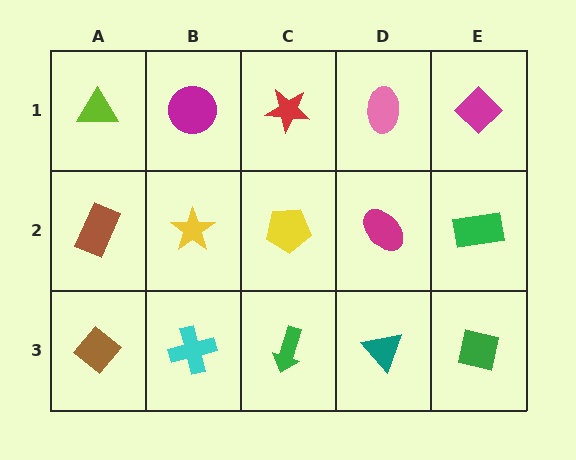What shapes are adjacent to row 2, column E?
A magenta diamond (row 1, column E), a green square (row 3, column E), a magenta ellipse (row 2, column D).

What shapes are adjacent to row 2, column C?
A red star (row 1, column C), a green arrow (row 3, column C), a yellow star (row 2, column B), a magenta ellipse (row 2, column D).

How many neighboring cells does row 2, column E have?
3.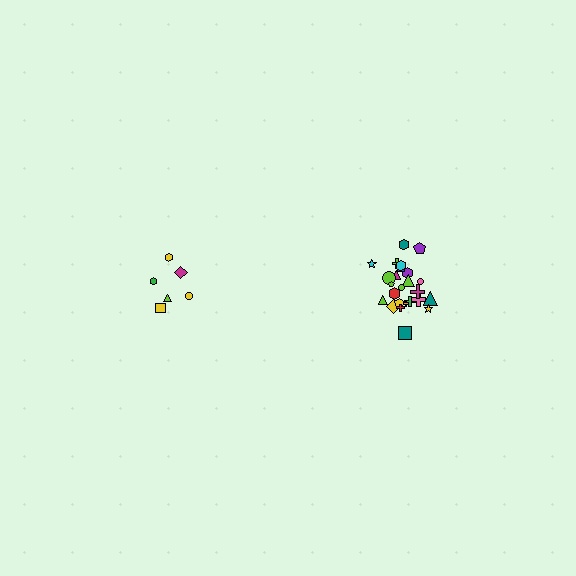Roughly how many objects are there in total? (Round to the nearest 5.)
Roughly 30 objects in total.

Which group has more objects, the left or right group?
The right group.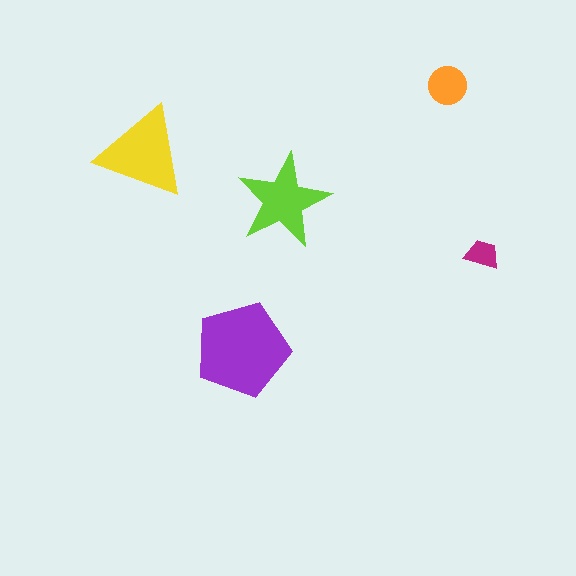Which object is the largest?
The purple pentagon.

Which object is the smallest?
The magenta trapezoid.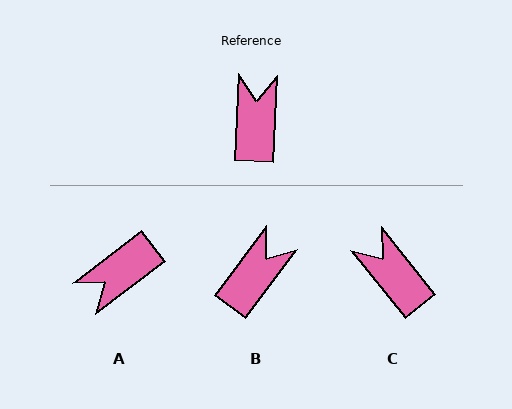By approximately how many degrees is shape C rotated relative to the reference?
Approximately 41 degrees counter-clockwise.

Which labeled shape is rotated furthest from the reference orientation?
A, about 129 degrees away.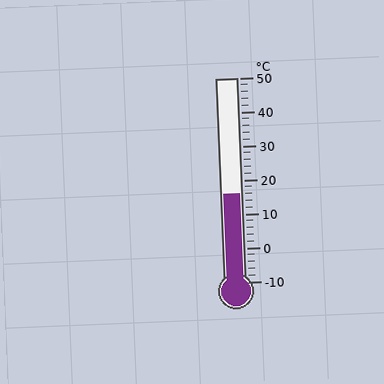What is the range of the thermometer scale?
The thermometer scale ranges from -10°C to 50°C.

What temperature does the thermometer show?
The thermometer shows approximately 16°C.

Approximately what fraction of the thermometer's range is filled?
The thermometer is filled to approximately 45% of its range.